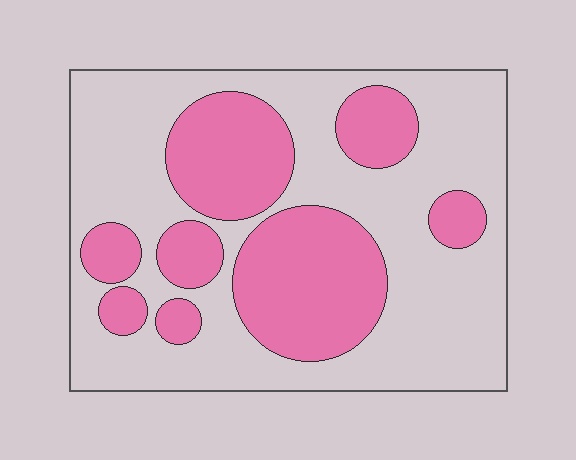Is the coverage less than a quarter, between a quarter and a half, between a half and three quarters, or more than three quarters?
Between a quarter and a half.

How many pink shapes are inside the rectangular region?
8.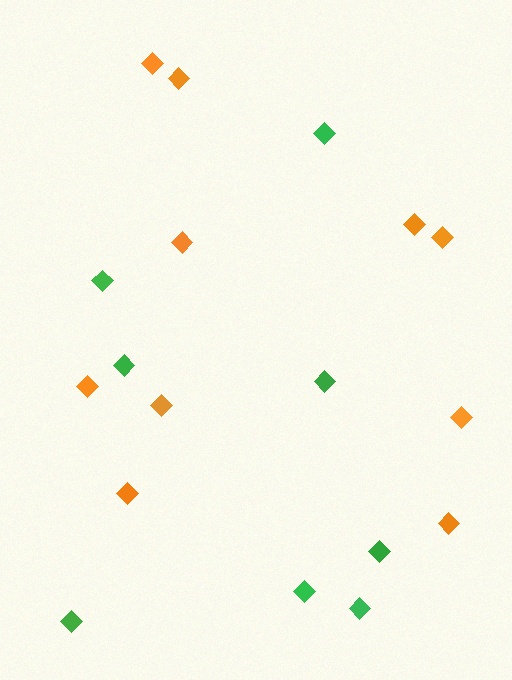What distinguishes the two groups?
There are 2 groups: one group of orange diamonds (10) and one group of green diamonds (8).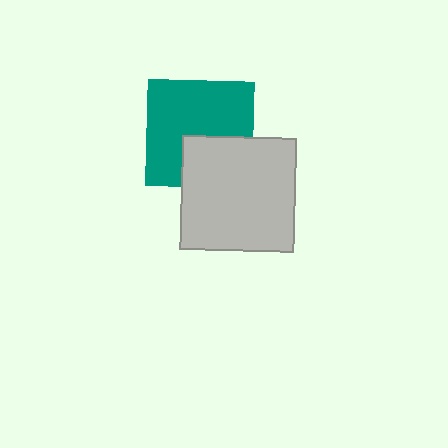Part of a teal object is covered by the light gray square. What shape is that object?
It is a square.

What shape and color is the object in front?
The object in front is a light gray square.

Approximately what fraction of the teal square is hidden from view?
Roughly 33% of the teal square is hidden behind the light gray square.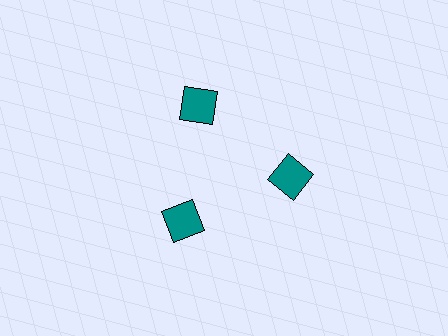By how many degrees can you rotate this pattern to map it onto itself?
The pattern maps onto itself every 120 degrees of rotation.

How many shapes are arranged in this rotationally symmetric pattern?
There are 3 shapes, arranged in 3 groups of 1.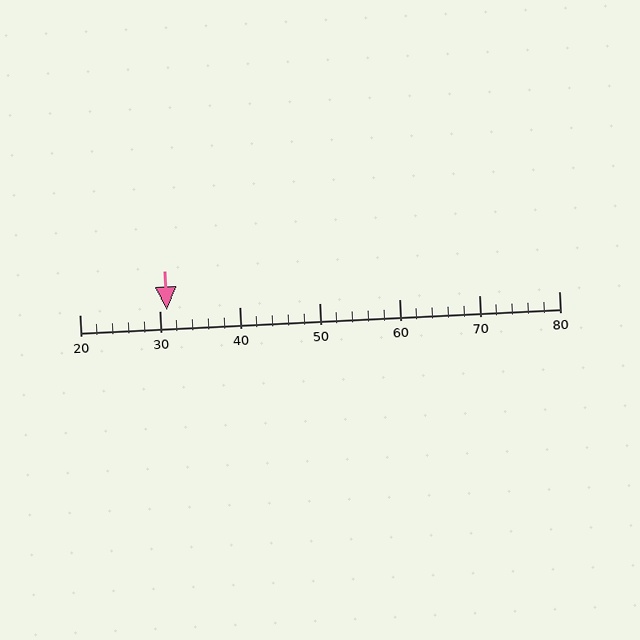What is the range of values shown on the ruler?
The ruler shows values from 20 to 80.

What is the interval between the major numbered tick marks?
The major tick marks are spaced 10 units apart.